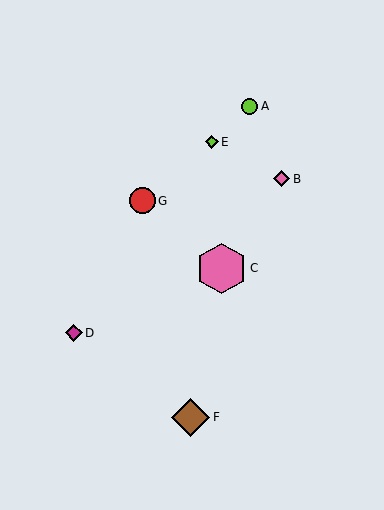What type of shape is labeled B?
Shape B is a pink diamond.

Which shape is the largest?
The pink hexagon (labeled C) is the largest.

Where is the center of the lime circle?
The center of the lime circle is at (250, 106).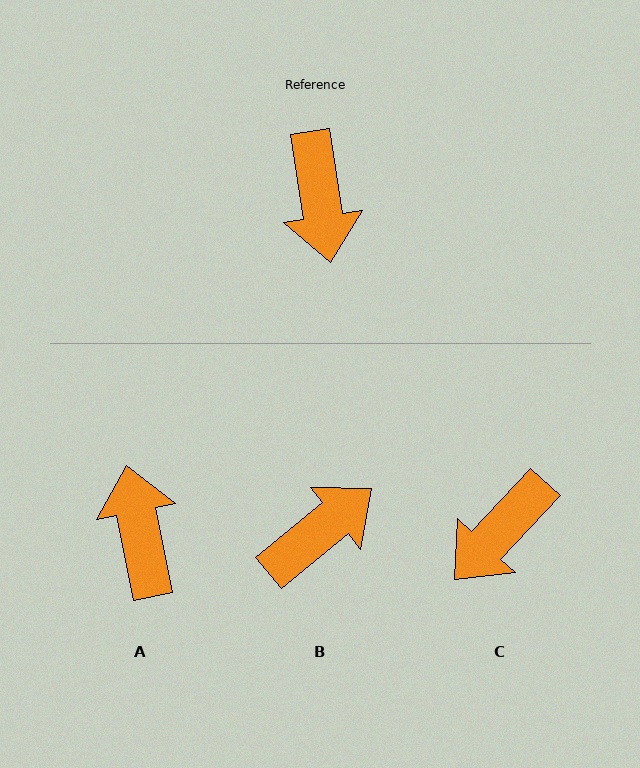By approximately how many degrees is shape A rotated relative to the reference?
Approximately 177 degrees clockwise.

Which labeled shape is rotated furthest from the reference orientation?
A, about 177 degrees away.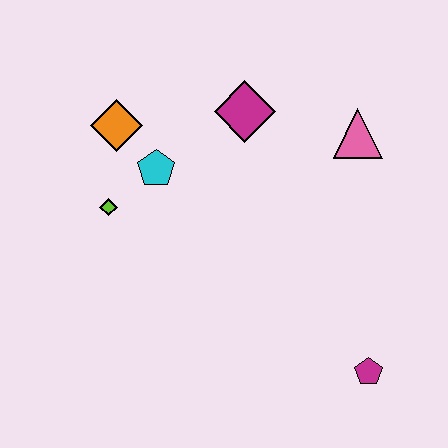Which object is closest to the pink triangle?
The magenta diamond is closest to the pink triangle.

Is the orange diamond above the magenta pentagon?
Yes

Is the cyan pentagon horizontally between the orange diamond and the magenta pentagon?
Yes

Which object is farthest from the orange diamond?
The magenta pentagon is farthest from the orange diamond.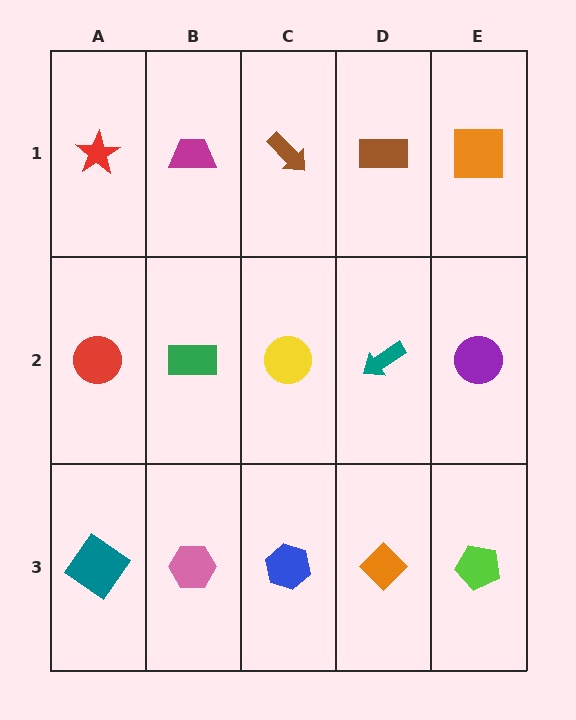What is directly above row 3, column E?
A purple circle.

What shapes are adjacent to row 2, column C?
A brown arrow (row 1, column C), a blue hexagon (row 3, column C), a green rectangle (row 2, column B), a teal arrow (row 2, column D).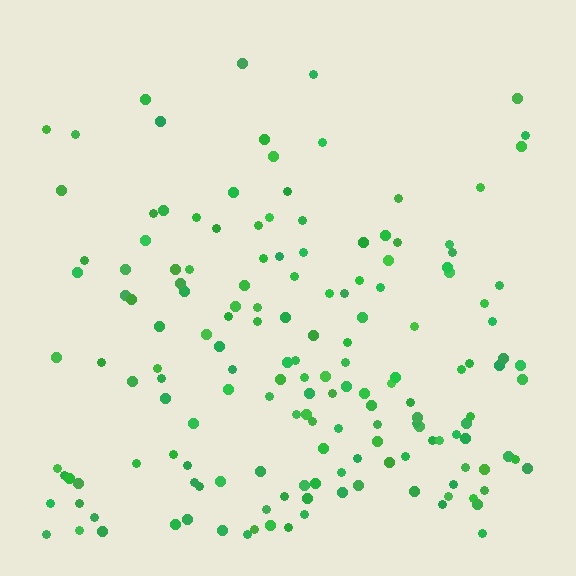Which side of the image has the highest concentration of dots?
The bottom.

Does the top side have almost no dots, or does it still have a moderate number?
Still a moderate number, just noticeably fewer than the bottom.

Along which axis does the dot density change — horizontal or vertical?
Vertical.